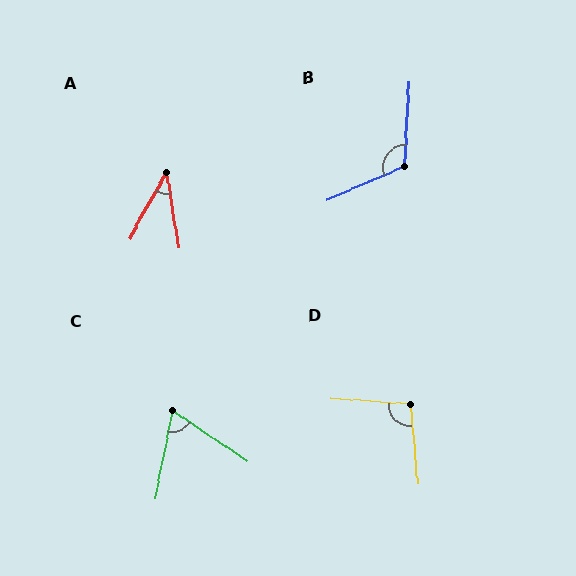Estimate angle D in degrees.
Approximately 99 degrees.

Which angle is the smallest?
A, at approximately 39 degrees.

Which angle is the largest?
B, at approximately 117 degrees.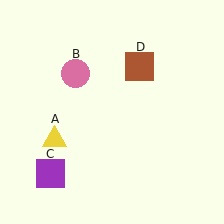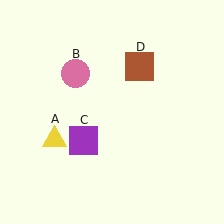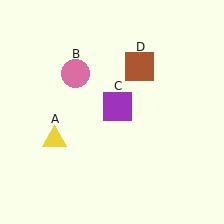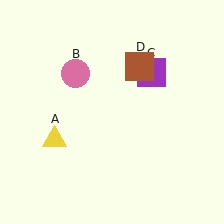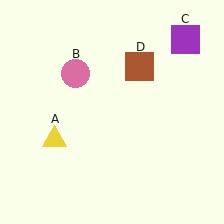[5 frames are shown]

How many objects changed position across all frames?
1 object changed position: purple square (object C).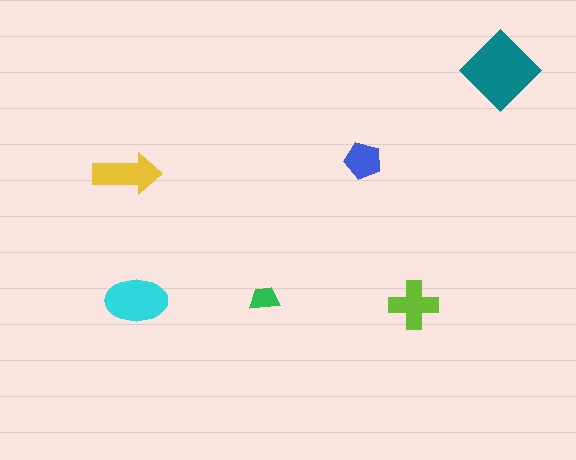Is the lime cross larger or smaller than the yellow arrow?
Smaller.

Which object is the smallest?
The green trapezoid.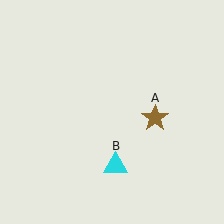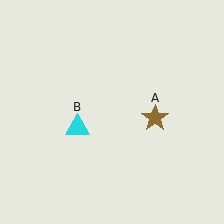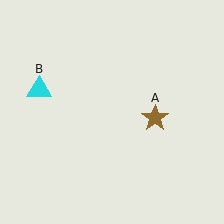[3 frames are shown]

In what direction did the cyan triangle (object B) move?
The cyan triangle (object B) moved up and to the left.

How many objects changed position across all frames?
1 object changed position: cyan triangle (object B).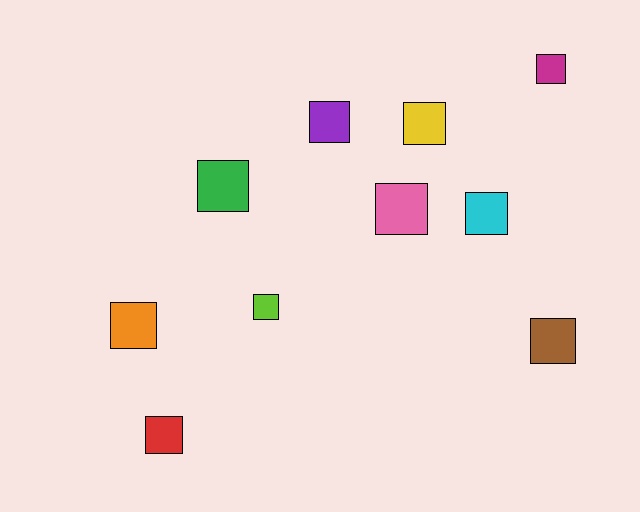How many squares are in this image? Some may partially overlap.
There are 10 squares.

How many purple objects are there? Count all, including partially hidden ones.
There is 1 purple object.